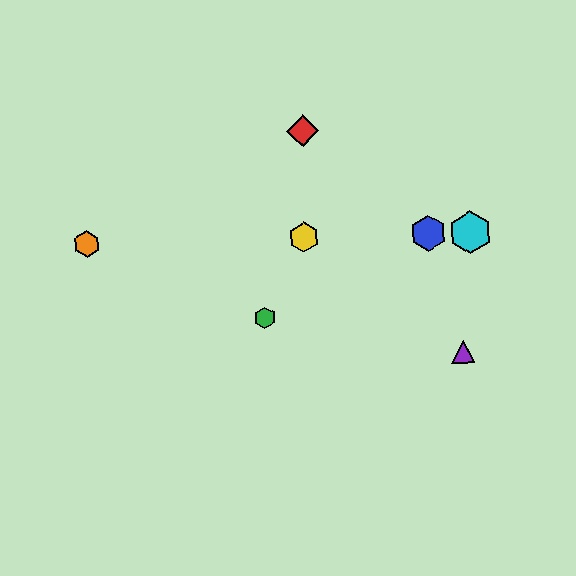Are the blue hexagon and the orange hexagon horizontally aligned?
Yes, both are at y≈233.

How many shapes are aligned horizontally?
4 shapes (the blue hexagon, the yellow hexagon, the orange hexagon, the cyan hexagon) are aligned horizontally.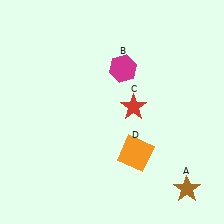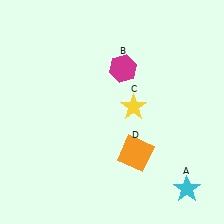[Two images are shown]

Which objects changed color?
A changed from brown to cyan. C changed from red to yellow.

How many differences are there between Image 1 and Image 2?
There are 2 differences between the two images.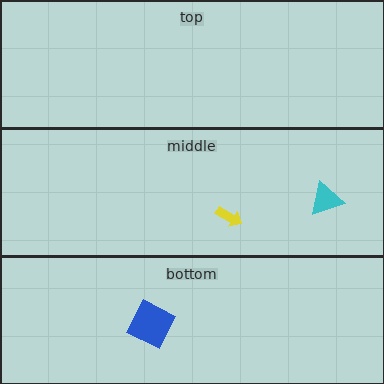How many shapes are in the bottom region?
1.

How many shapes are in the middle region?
2.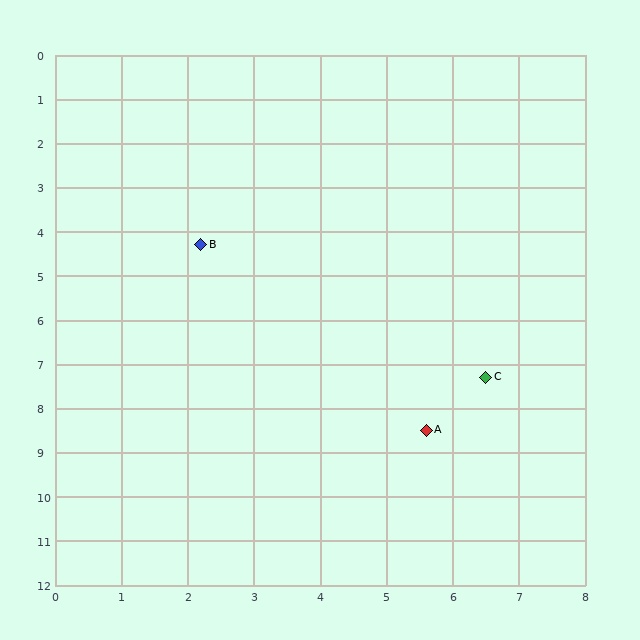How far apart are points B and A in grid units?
Points B and A are about 5.4 grid units apart.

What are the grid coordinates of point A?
Point A is at approximately (5.6, 8.5).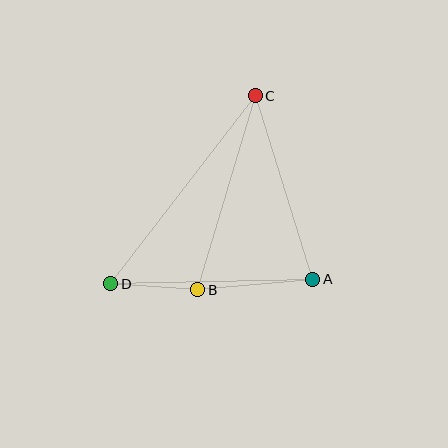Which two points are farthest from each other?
Points C and D are farthest from each other.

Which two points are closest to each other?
Points B and D are closest to each other.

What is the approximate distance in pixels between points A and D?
The distance between A and D is approximately 202 pixels.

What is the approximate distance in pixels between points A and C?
The distance between A and C is approximately 192 pixels.